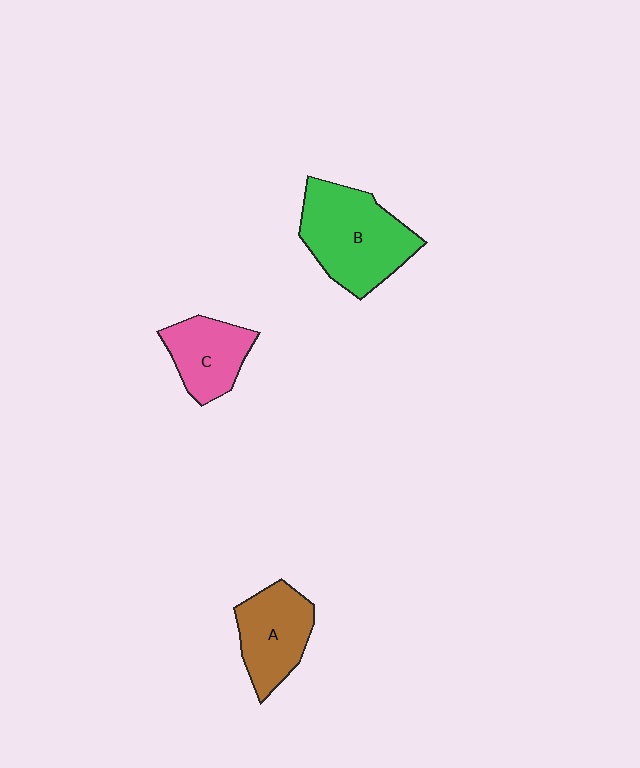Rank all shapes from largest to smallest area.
From largest to smallest: B (green), A (brown), C (pink).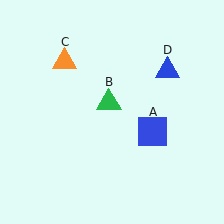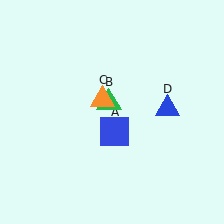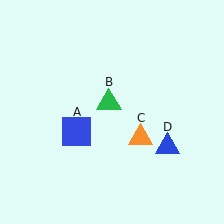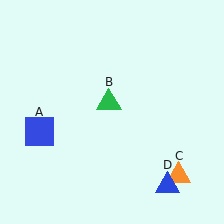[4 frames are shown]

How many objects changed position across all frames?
3 objects changed position: blue square (object A), orange triangle (object C), blue triangle (object D).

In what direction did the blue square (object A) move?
The blue square (object A) moved left.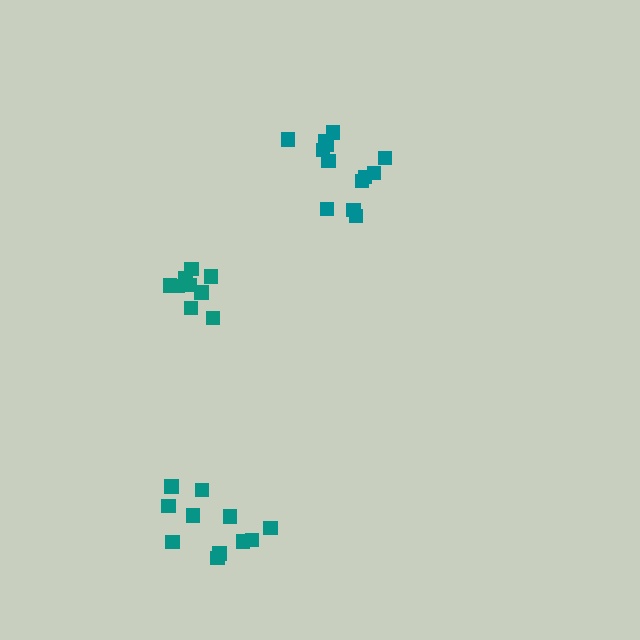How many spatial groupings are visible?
There are 3 spatial groupings.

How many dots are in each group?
Group 1: 9 dots, Group 2: 13 dots, Group 3: 11 dots (33 total).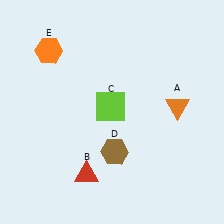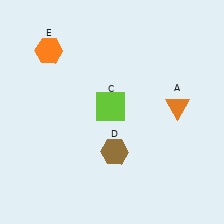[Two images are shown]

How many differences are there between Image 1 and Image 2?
There is 1 difference between the two images.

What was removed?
The red triangle (B) was removed in Image 2.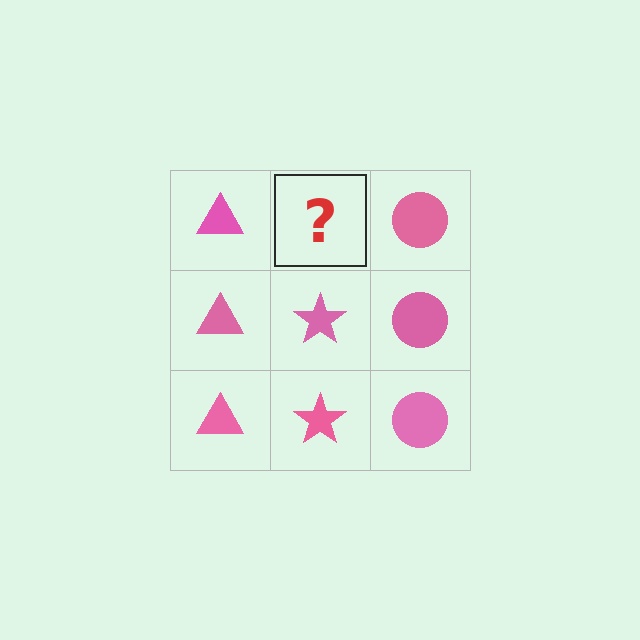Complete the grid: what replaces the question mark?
The question mark should be replaced with a pink star.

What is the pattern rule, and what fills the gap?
The rule is that each column has a consistent shape. The gap should be filled with a pink star.